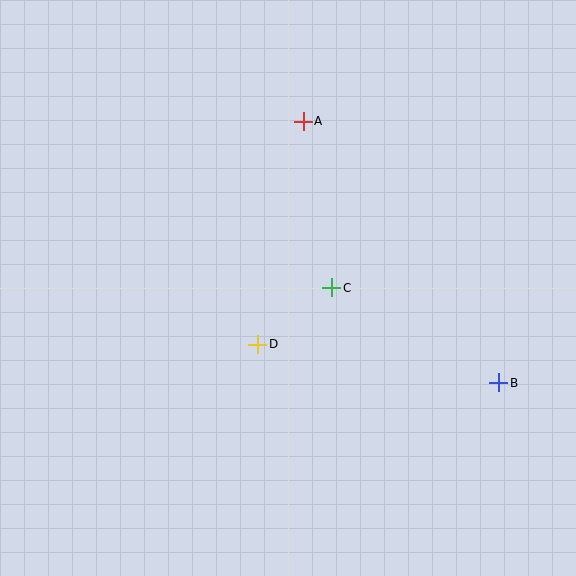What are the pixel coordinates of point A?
Point A is at (303, 121).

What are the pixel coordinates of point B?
Point B is at (498, 383).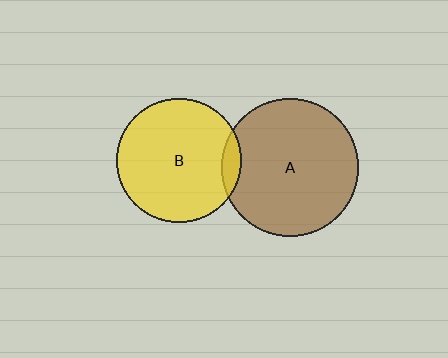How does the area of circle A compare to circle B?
Approximately 1.2 times.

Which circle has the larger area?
Circle A (brown).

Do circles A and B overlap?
Yes.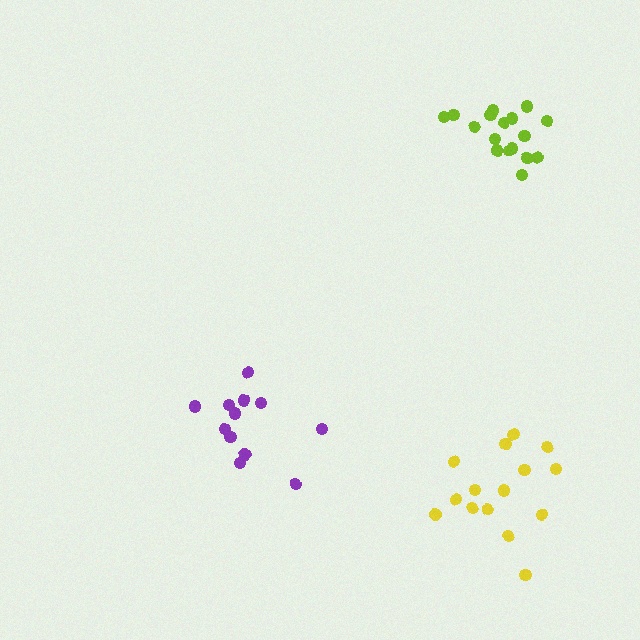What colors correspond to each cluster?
The clusters are colored: purple, lime, yellow.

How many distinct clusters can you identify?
There are 3 distinct clusters.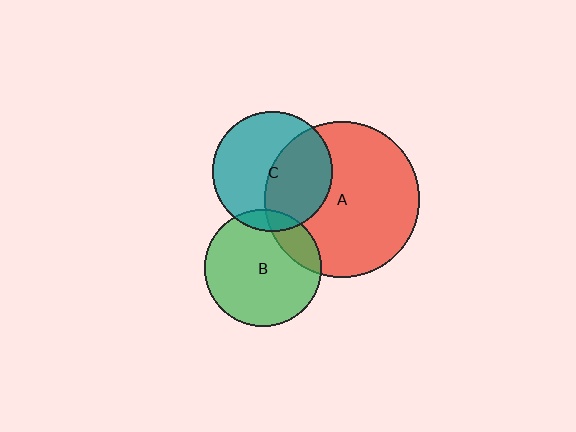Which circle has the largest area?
Circle A (red).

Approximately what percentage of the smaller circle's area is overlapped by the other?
Approximately 45%.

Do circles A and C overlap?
Yes.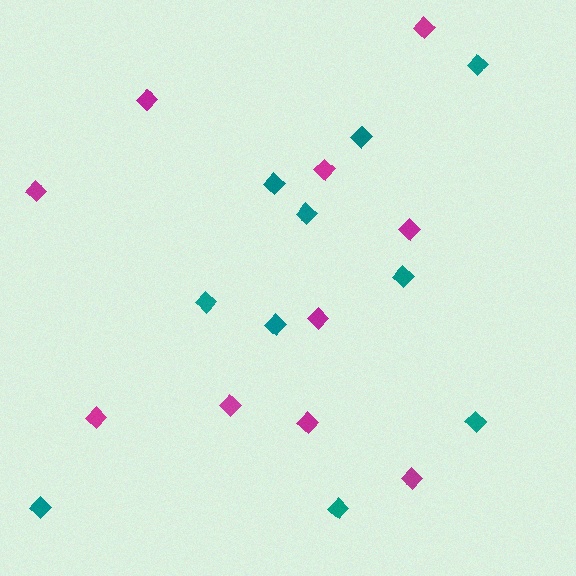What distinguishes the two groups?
There are 2 groups: one group of magenta diamonds (10) and one group of teal diamonds (10).